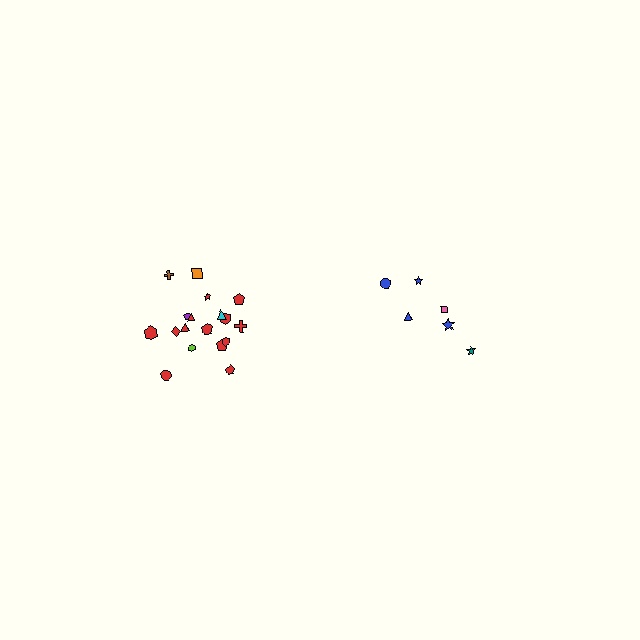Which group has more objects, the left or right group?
The left group.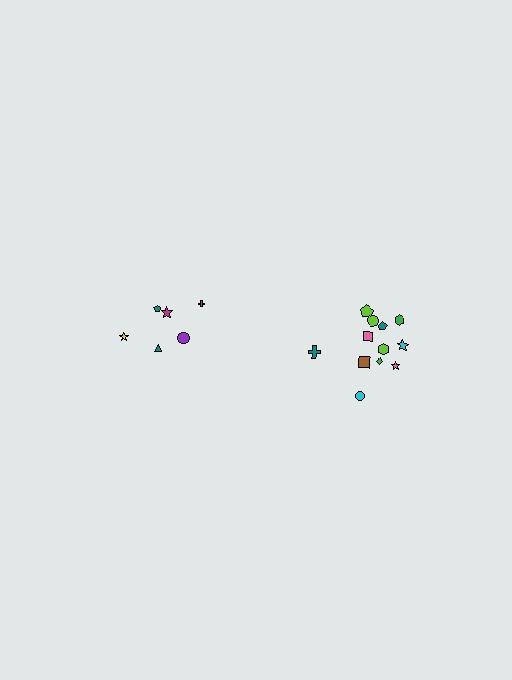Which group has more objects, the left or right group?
The right group.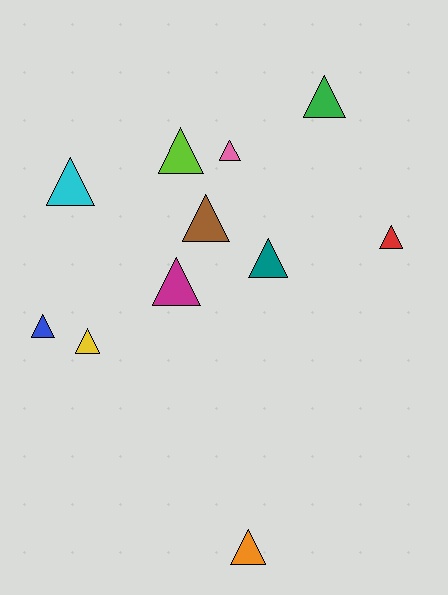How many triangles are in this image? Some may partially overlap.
There are 11 triangles.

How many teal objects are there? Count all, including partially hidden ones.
There is 1 teal object.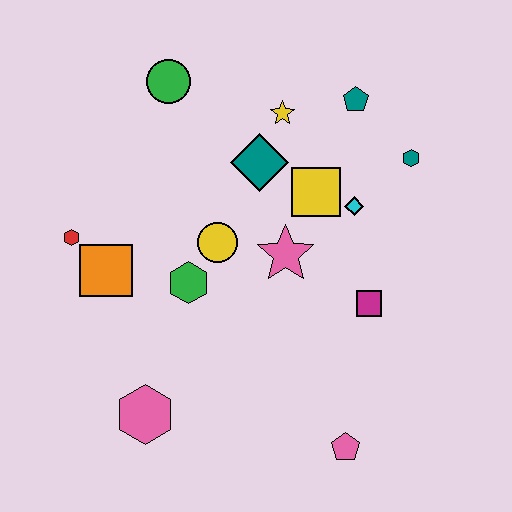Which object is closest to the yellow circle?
The green hexagon is closest to the yellow circle.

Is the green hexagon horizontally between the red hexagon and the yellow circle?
Yes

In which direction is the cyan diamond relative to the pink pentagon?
The cyan diamond is above the pink pentagon.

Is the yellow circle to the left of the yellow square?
Yes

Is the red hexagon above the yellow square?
No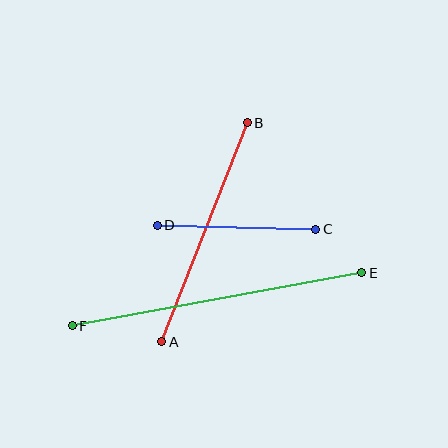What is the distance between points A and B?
The distance is approximately 235 pixels.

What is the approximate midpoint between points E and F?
The midpoint is at approximately (217, 299) pixels.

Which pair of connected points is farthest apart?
Points E and F are farthest apart.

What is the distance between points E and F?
The distance is approximately 294 pixels.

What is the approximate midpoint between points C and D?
The midpoint is at approximately (237, 227) pixels.